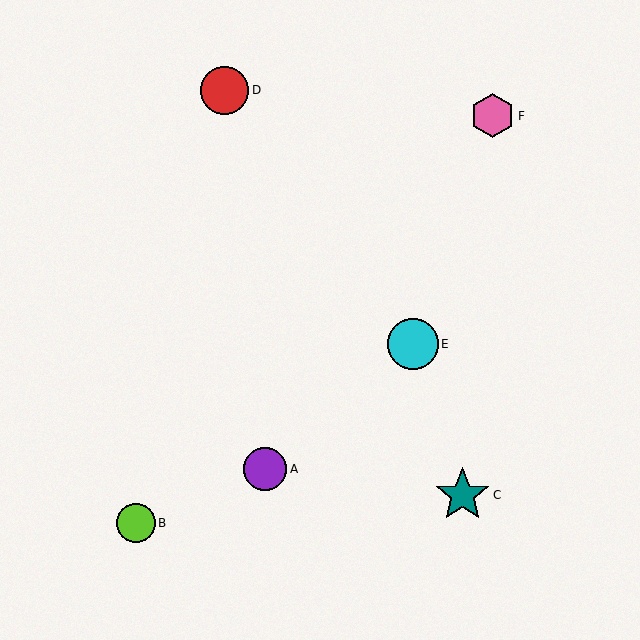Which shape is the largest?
The teal star (labeled C) is the largest.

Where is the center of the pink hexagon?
The center of the pink hexagon is at (493, 116).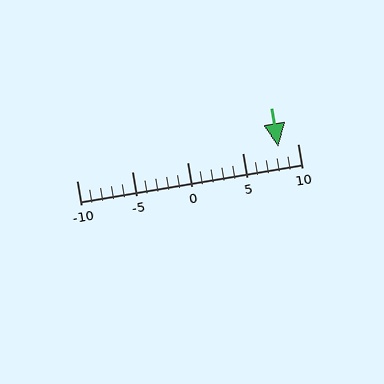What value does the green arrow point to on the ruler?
The green arrow points to approximately 8.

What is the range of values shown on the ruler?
The ruler shows values from -10 to 10.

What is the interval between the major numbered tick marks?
The major tick marks are spaced 5 units apart.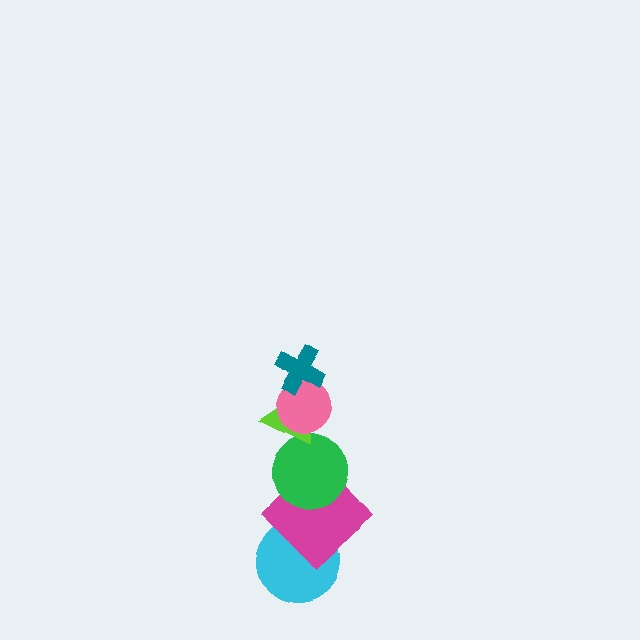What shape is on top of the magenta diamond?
The green circle is on top of the magenta diamond.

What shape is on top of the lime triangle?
The pink circle is on top of the lime triangle.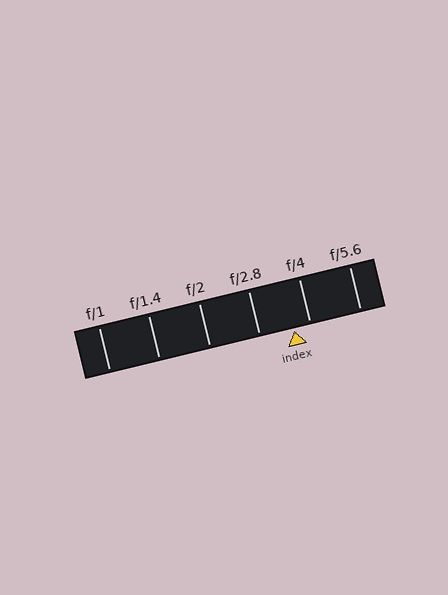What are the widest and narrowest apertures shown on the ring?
The widest aperture shown is f/1 and the narrowest is f/5.6.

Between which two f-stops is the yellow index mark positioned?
The index mark is between f/2.8 and f/4.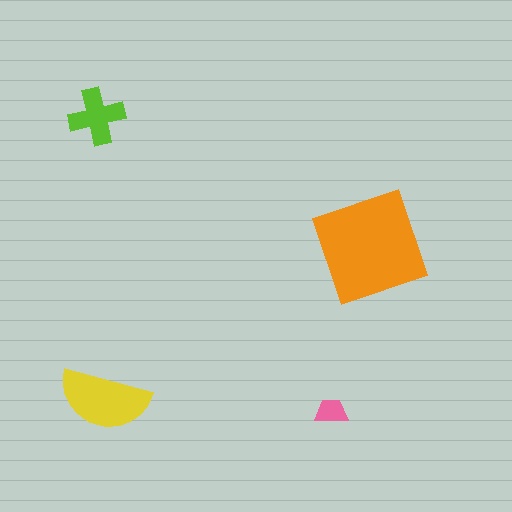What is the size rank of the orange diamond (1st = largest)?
1st.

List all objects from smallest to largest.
The pink trapezoid, the lime cross, the yellow semicircle, the orange diamond.